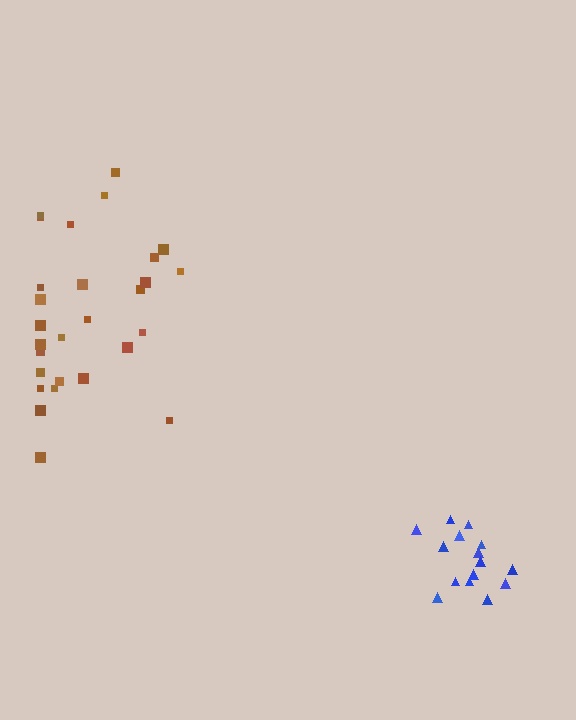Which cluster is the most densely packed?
Blue.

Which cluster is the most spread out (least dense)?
Brown.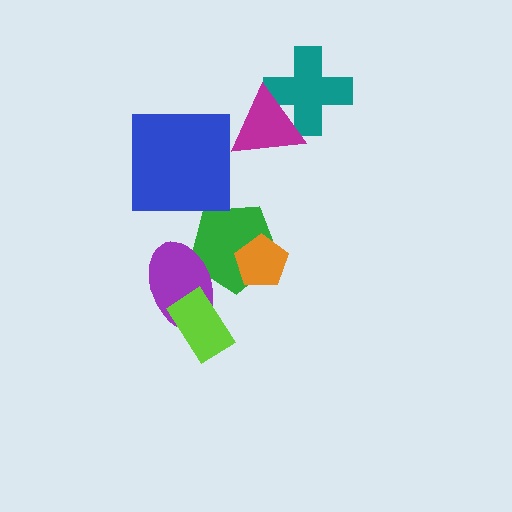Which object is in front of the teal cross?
The magenta triangle is in front of the teal cross.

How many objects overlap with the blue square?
0 objects overlap with the blue square.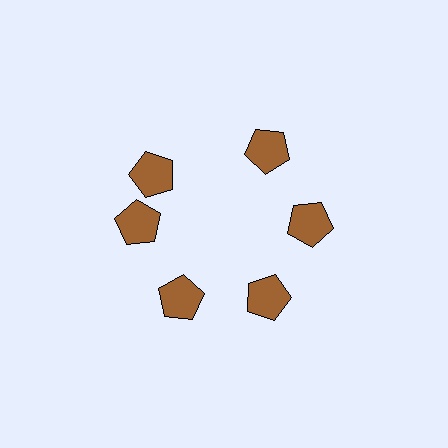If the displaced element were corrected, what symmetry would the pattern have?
It would have 6-fold rotational symmetry — the pattern would map onto itself every 60 degrees.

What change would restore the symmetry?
The symmetry would be restored by rotating it back into even spacing with its neighbors so that all 6 pentagons sit at equal angles and equal distance from the center.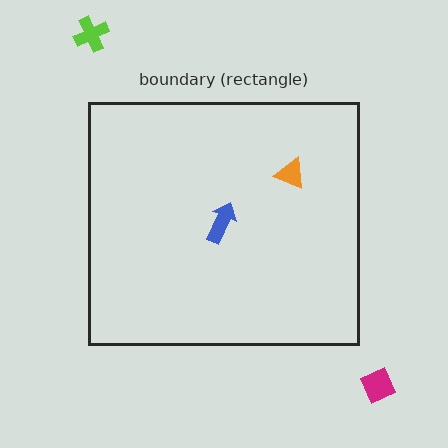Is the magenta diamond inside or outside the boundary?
Outside.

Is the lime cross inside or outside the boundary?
Outside.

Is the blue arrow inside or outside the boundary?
Inside.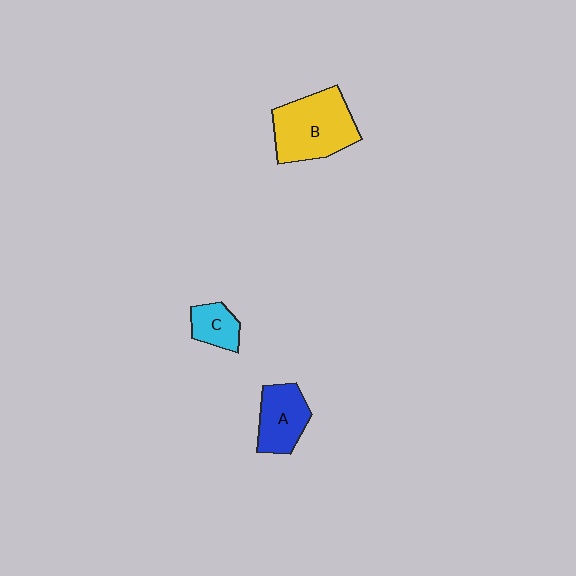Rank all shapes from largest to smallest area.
From largest to smallest: B (yellow), A (blue), C (cyan).